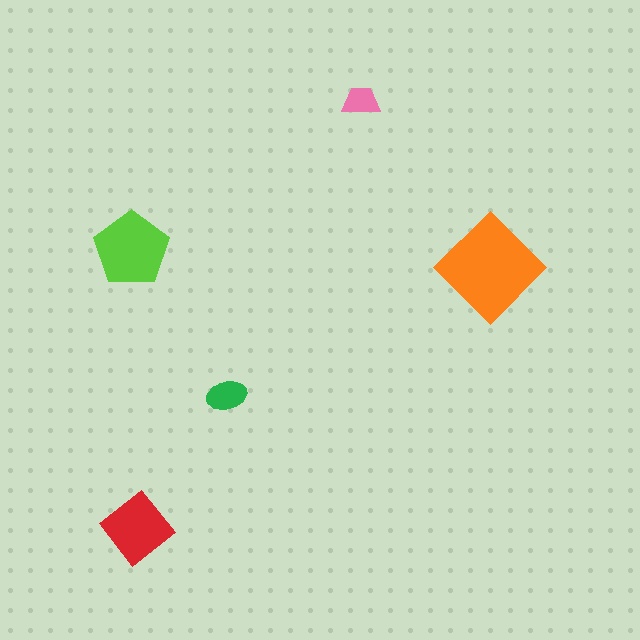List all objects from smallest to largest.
The pink trapezoid, the green ellipse, the red diamond, the lime pentagon, the orange diamond.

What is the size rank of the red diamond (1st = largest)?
3rd.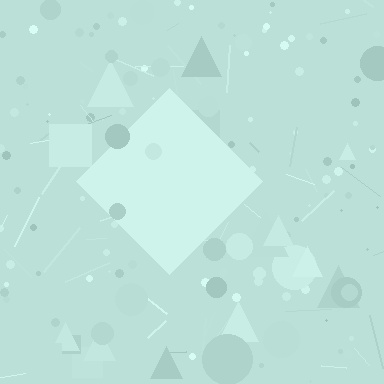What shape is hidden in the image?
A diamond is hidden in the image.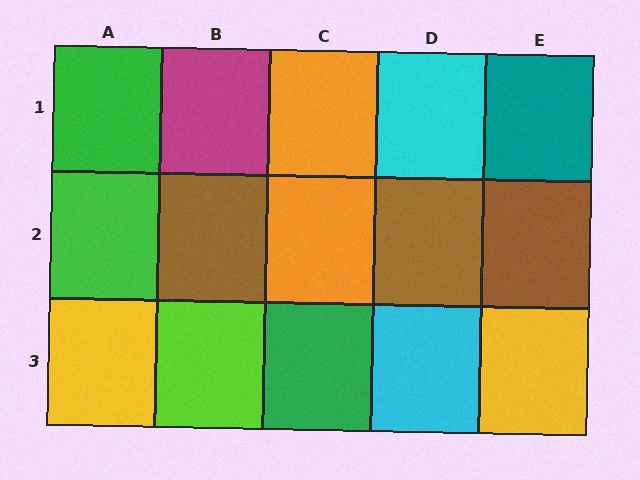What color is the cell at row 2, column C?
Orange.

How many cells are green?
3 cells are green.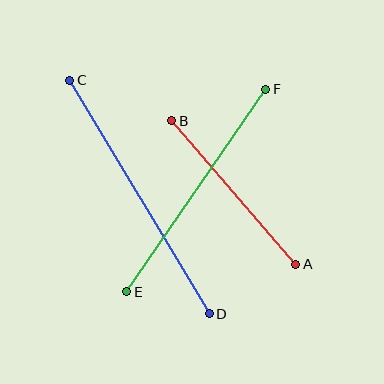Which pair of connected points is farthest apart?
Points C and D are farthest apart.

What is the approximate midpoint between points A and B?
The midpoint is at approximately (234, 193) pixels.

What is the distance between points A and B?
The distance is approximately 189 pixels.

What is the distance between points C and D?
The distance is approximately 272 pixels.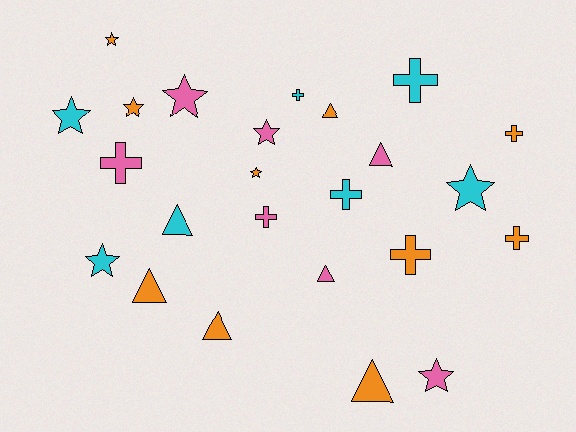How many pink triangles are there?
There are 2 pink triangles.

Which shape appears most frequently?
Star, with 9 objects.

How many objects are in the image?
There are 24 objects.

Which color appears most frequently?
Orange, with 10 objects.